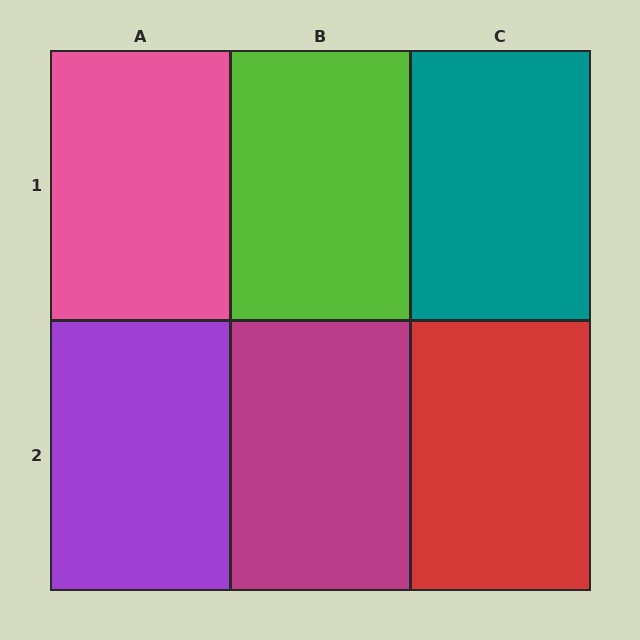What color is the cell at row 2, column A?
Purple.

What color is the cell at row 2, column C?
Red.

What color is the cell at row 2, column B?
Magenta.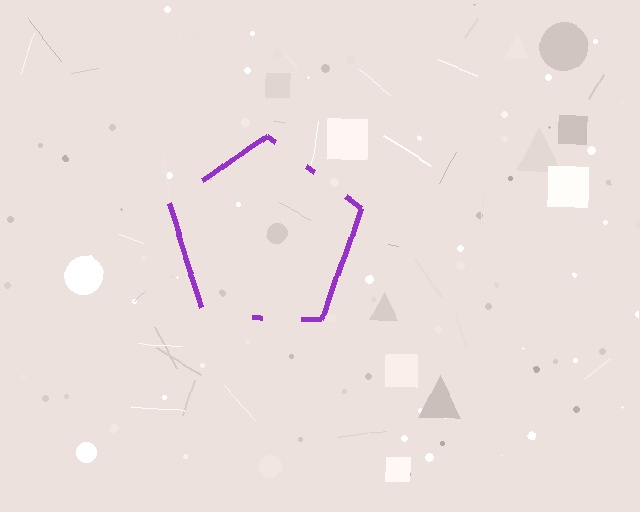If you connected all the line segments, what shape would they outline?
They would outline a pentagon.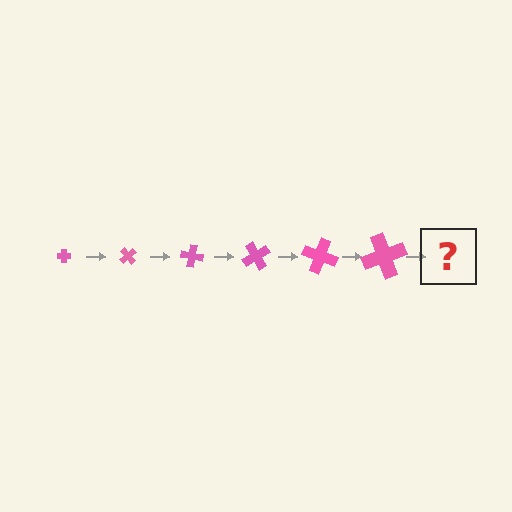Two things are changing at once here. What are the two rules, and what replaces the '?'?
The two rules are that the cross grows larger each step and it rotates 50 degrees each step. The '?' should be a cross, larger than the previous one and rotated 300 degrees from the start.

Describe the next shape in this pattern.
It should be a cross, larger than the previous one and rotated 300 degrees from the start.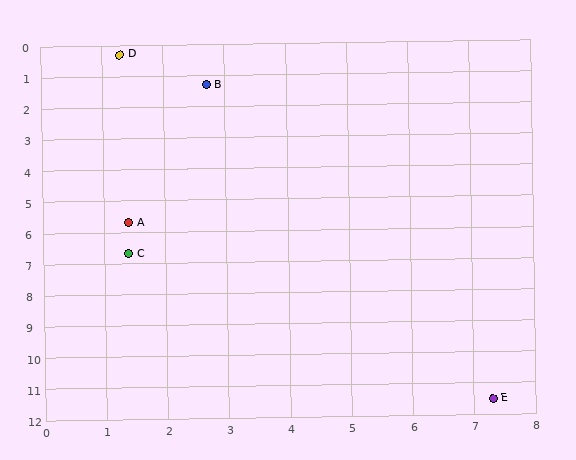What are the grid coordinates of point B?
Point B is at approximately (2.7, 1.3).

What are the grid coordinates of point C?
Point C is at approximately (1.4, 6.7).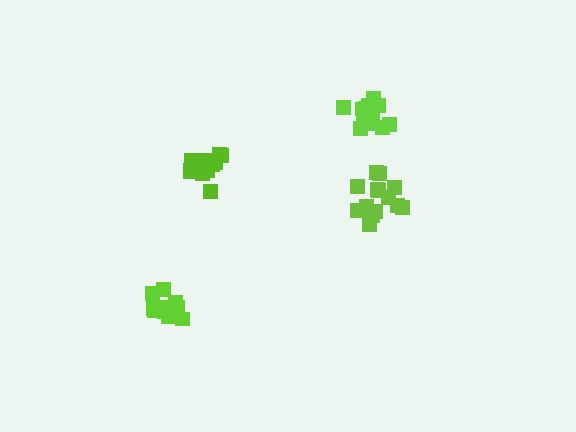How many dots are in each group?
Group 1: 14 dots, Group 2: 15 dots, Group 3: 13 dots, Group 4: 15 dots (57 total).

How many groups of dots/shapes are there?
There are 4 groups.